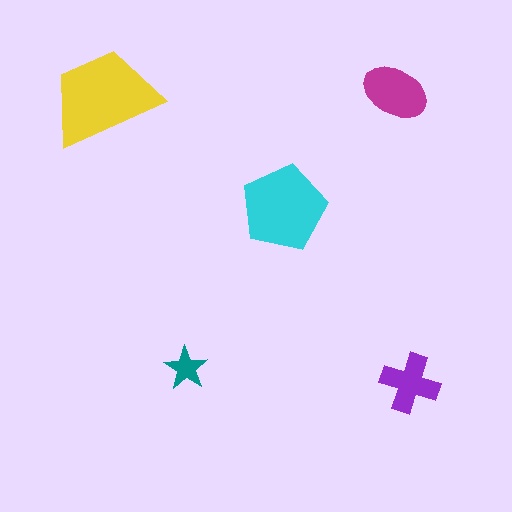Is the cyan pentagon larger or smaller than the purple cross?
Larger.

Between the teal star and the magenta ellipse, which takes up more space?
The magenta ellipse.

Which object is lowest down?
The purple cross is bottommost.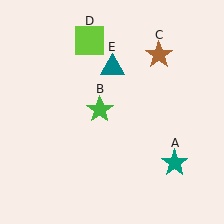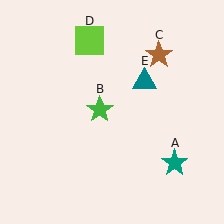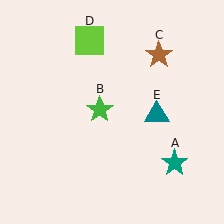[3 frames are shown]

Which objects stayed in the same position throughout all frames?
Teal star (object A) and green star (object B) and brown star (object C) and lime square (object D) remained stationary.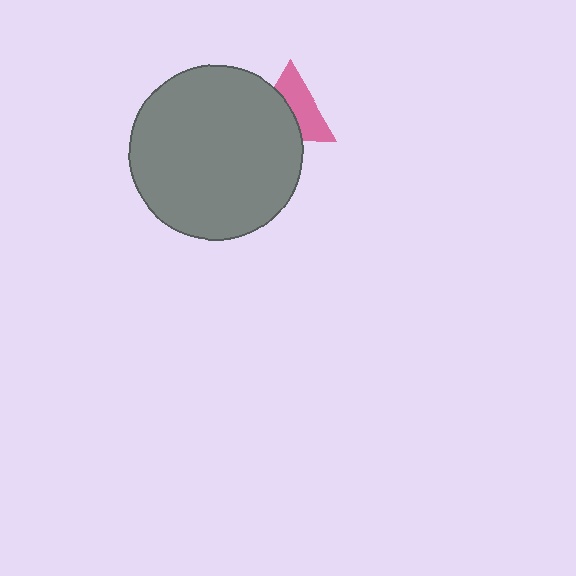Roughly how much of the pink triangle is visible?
About half of it is visible (roughly 52%).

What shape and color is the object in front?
The object in front is a gray circle.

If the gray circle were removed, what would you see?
You would see the complete pink triangle.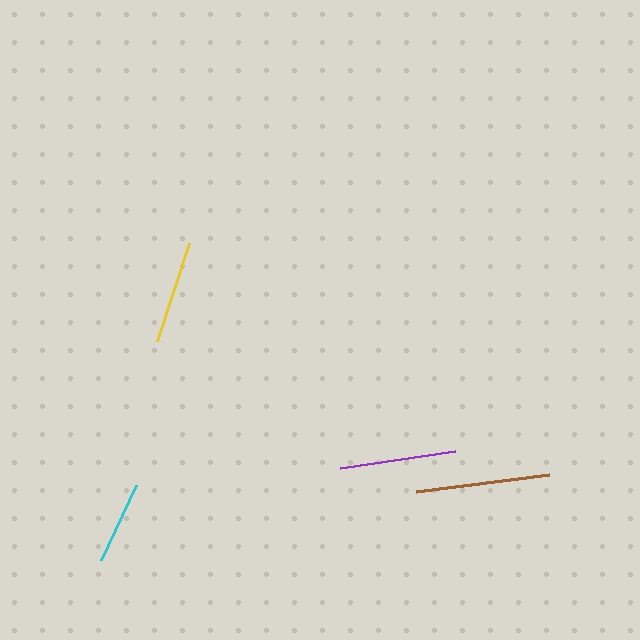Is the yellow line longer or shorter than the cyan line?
The yellow line is longer than the cyan line.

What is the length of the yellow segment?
The yellow segment is approximately 103 pixels long.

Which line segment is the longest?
The brown line is the longest at approximately 135 pixels.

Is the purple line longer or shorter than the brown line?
The brown line is longer than the purple line.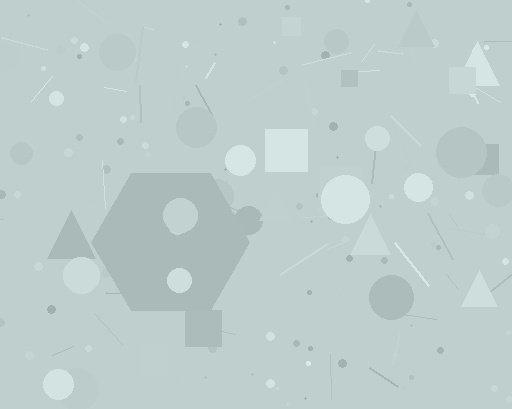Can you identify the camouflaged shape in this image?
The camouflaged shape is a hexagon.